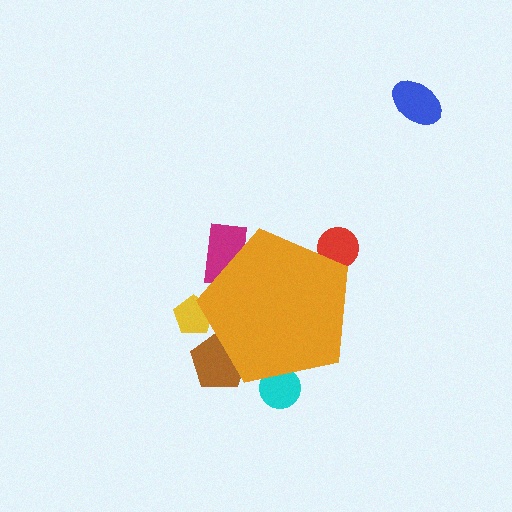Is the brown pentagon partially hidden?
Yes, the brown pentagon is partially hidden behind the orange pentagon.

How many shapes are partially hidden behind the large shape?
5 shapes are partially hidden.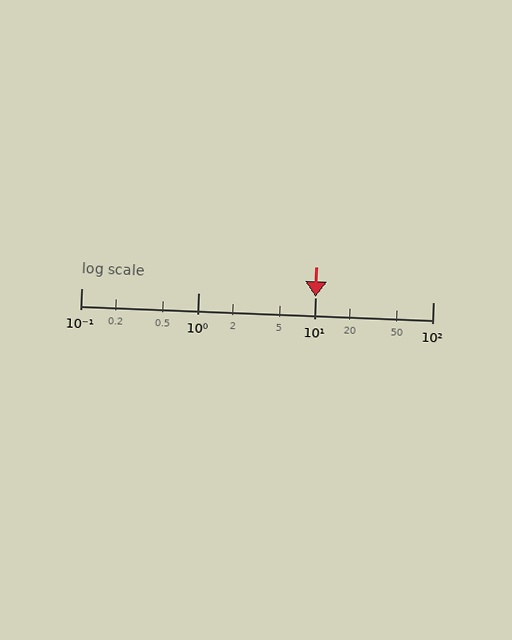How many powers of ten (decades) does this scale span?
The scale spans 3 decades, from 0.1 to 100.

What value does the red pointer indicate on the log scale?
The pointer indicates approximately 10.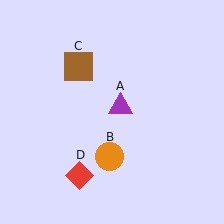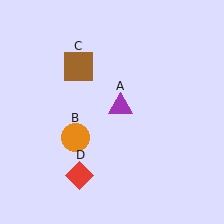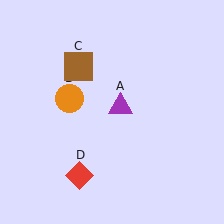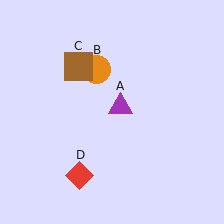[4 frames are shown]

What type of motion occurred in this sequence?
The orange circle (object B) rotated clockwise around the center of the scene.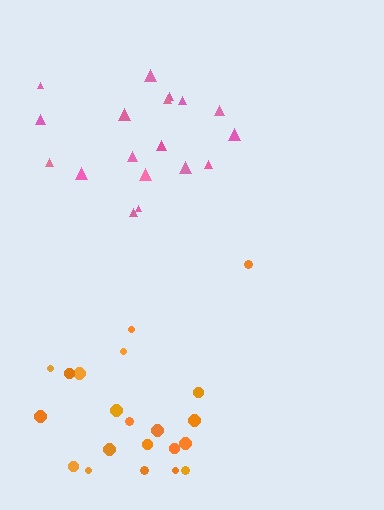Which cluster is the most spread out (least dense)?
Orange.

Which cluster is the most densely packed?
Pink.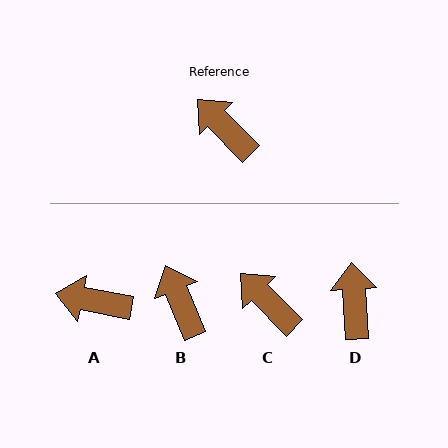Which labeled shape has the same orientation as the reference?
C.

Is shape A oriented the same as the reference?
No, it is off by about 35 degrees.